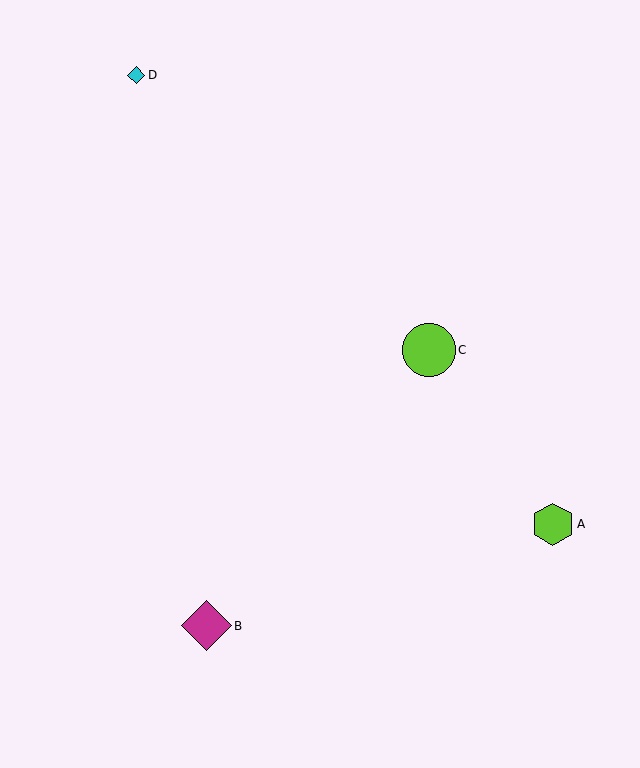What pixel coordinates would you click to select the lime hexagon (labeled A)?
Click at (553, 524) to select the lime hexagon A.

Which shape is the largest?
The lime circle (labeled C) is the largest.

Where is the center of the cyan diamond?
The center of the cyan diamond is at (136, 75).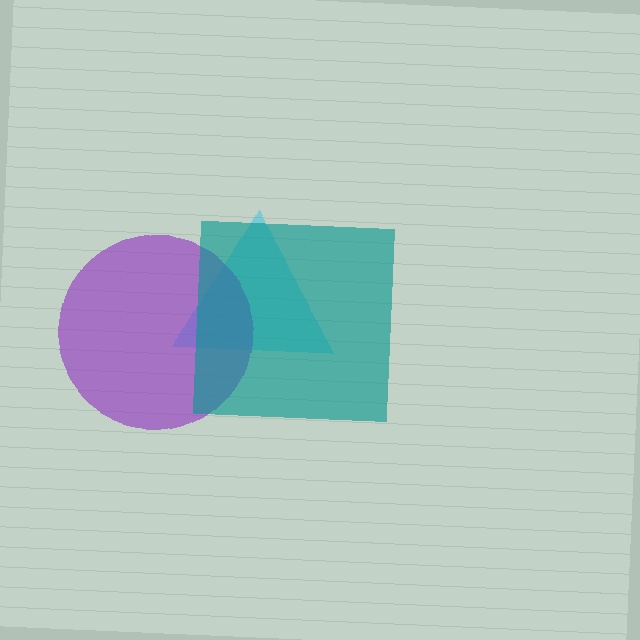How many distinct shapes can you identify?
There are 3 distinct shapes: a cyan triangle, a purple circle, a teal square.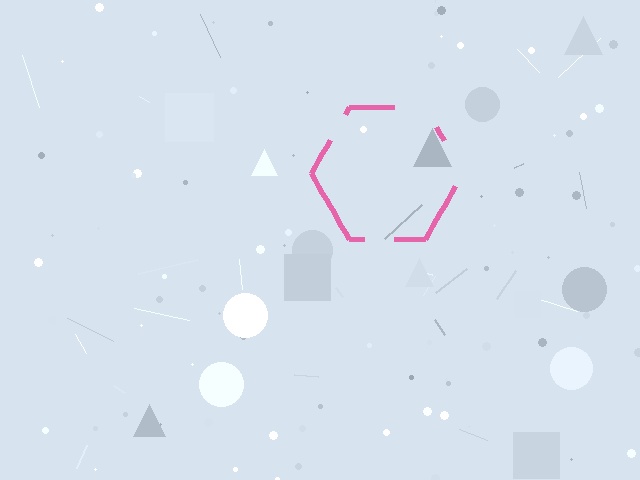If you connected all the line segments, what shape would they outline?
They would outline a hexagon.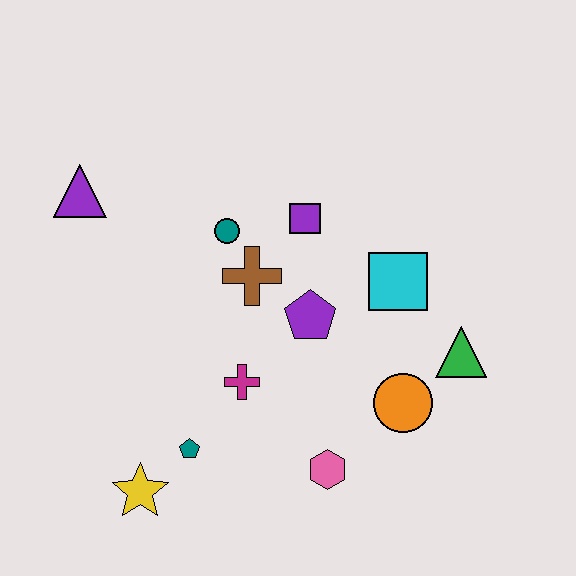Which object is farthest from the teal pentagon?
The green triangle is farthest from the teal pentagon.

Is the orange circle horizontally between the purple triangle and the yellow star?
No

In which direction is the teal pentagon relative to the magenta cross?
The teal pentagon is below the magenta cross.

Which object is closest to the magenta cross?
The teal pentagon is closest to the magenta cross.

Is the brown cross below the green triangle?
No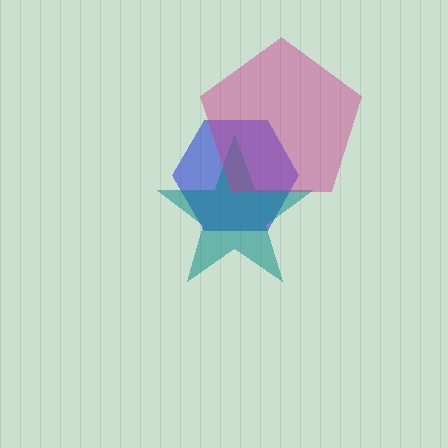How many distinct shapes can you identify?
There are 3 distinct shapes: a blue hexagon, a teal star, a magenta pentagon.